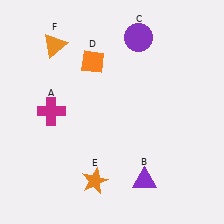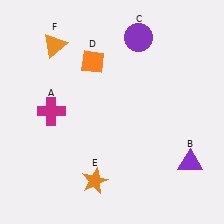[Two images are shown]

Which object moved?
The purple triangle (B) moved right.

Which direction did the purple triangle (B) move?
The purple triangle (B) moved right.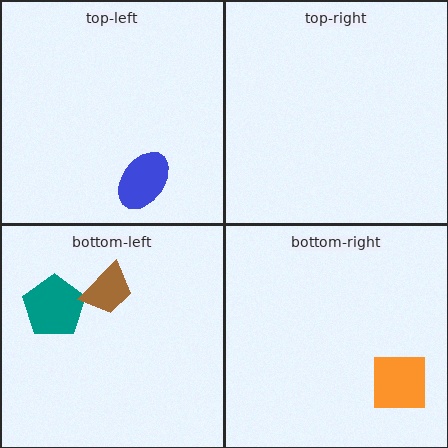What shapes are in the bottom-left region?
The teal pentagon, the brown trapezoid.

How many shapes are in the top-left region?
1.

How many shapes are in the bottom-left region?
2.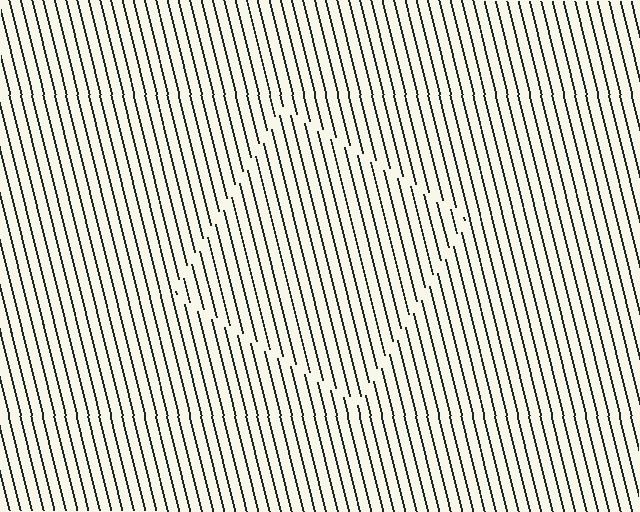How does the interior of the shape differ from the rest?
The interior of the shape contains the same grating, shifted by half a period — the contour is defined by the phase discontinuity where line-ends from the inner and outer gratings abut.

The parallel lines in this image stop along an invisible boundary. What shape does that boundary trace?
An illusory square. The interior of the shape contains the same grating, shifted by half a period — the contour is defined by the phase discontinuity where line-ends from the inner and outer gratings abut.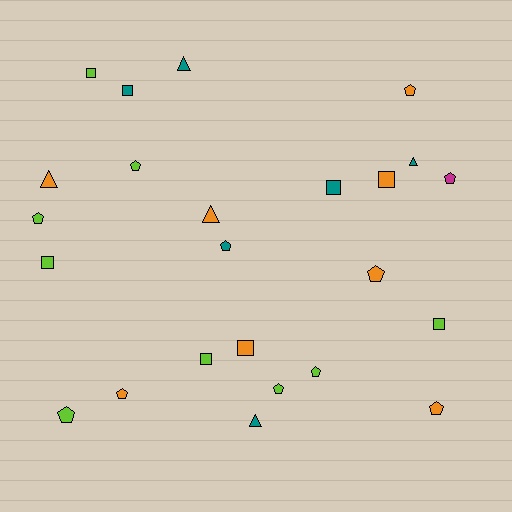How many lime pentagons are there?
There are 5 lime pentagons.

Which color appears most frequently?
Lime, with 9 objects.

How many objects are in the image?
There are 24 objects.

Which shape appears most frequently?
Pentagon, with 11 objects.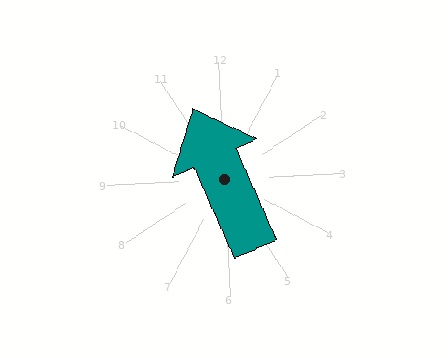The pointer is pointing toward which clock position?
Roughly 11 o'clock.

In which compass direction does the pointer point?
North.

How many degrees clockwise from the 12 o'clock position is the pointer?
Approximately 339 degrees.